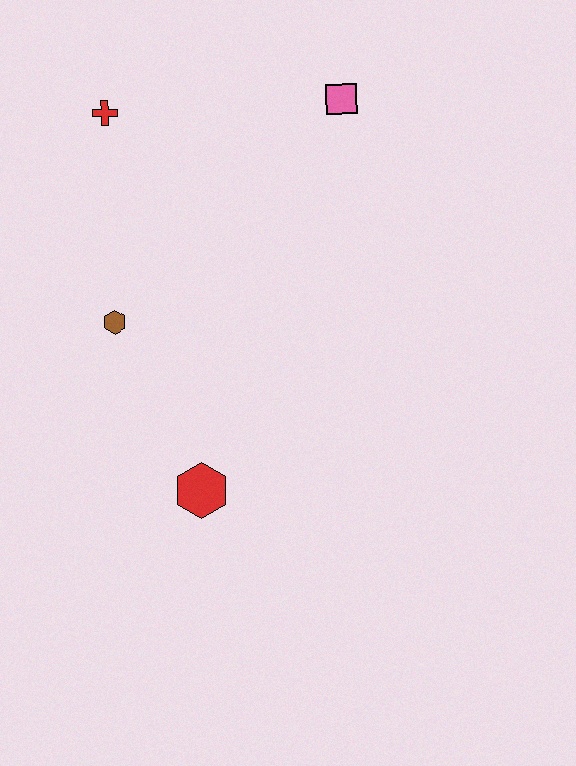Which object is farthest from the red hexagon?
The pink square is farthest from the red hexagon.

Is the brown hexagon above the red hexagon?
Yes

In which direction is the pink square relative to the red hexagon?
The pink square is above the red hexagon.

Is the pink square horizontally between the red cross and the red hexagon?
No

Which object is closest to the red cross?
The brown hexagon is closest to the red cross.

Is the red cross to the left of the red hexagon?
Yes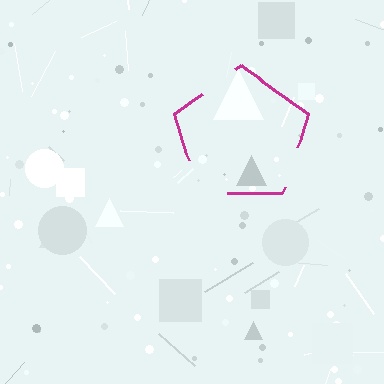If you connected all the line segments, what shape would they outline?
They would outline a pentagon.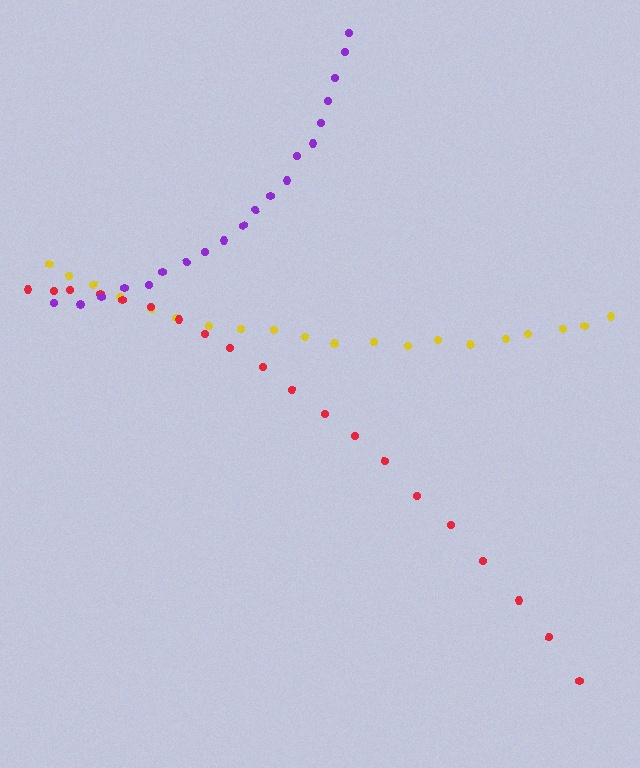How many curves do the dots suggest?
There are 3 distinct paths.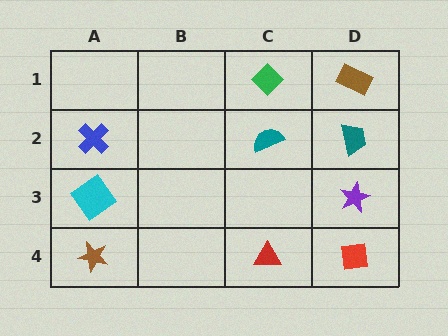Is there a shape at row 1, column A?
No, that cell is empty.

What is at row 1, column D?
A brown rectangle.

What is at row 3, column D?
A purple star.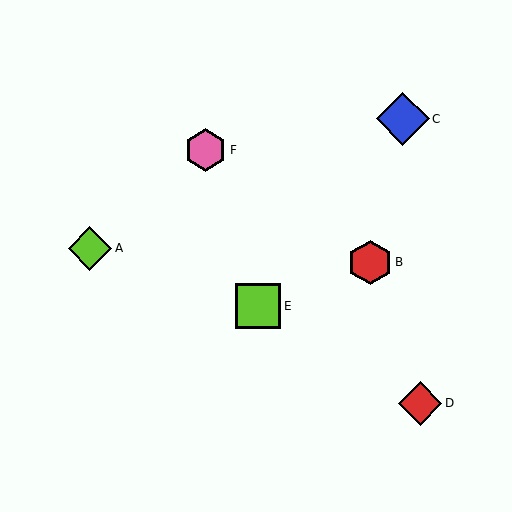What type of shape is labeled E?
Shape E is a lime square.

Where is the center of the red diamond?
The center of the red diamond is at (420, 403).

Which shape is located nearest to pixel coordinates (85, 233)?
The lime diamond (labeled A) at (90, 248) is nearest to that location.